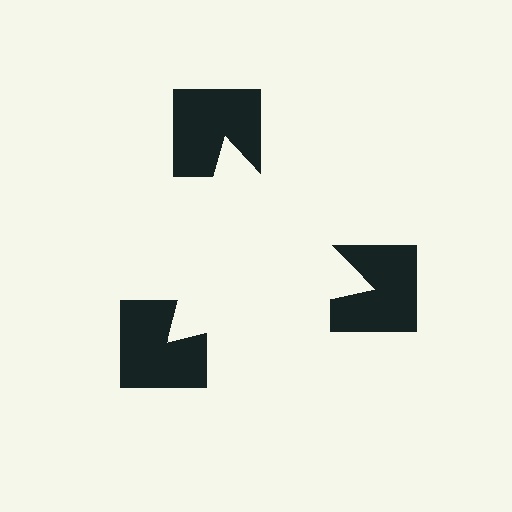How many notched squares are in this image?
There are 3 — one at each vertex of the illusory triangle.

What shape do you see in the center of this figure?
An illusory triangle — its edges are inferred from the aligned wedge cuts in the notched squares, not physically drawn.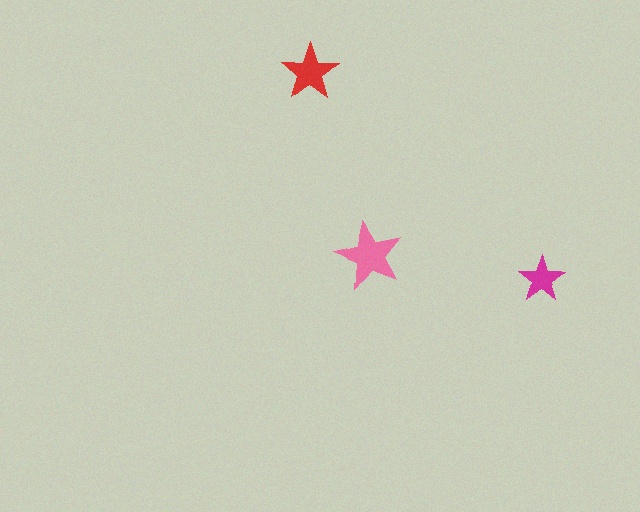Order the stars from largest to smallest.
the pink one, the red one, the magenta one.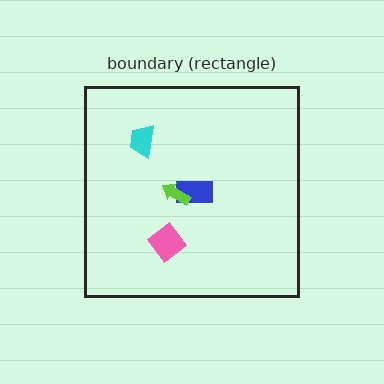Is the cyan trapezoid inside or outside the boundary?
Inside.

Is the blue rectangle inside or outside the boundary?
Inside.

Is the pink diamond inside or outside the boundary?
Inside.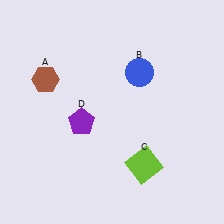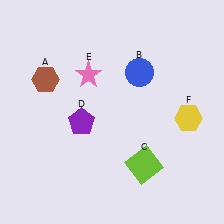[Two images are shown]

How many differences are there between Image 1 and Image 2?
There are 2 differences between the two images.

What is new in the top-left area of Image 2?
A pink star (E) was added in the top-left area of Image 2.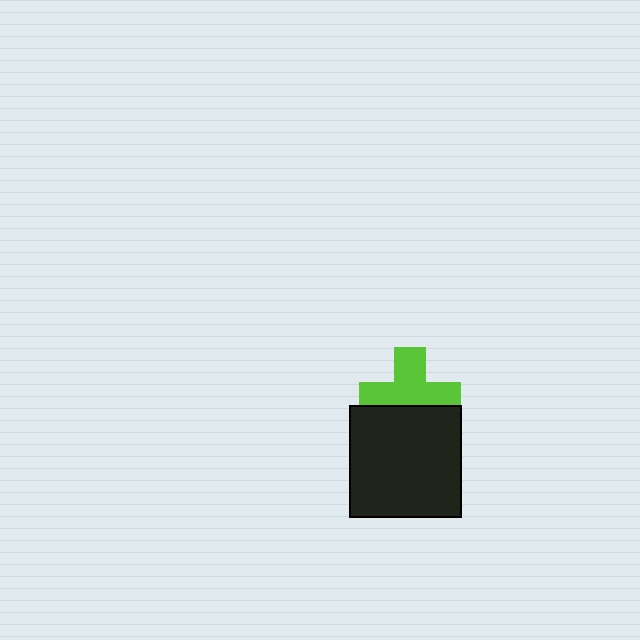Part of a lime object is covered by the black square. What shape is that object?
It is a cross.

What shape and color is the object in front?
The object in front is a black square.